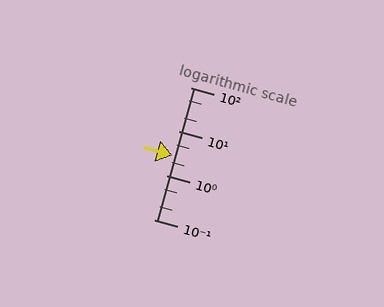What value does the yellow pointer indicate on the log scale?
The pointer indicates approximately 2.8.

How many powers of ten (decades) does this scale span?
The scale spans 3 decades, from 0.1 to 100.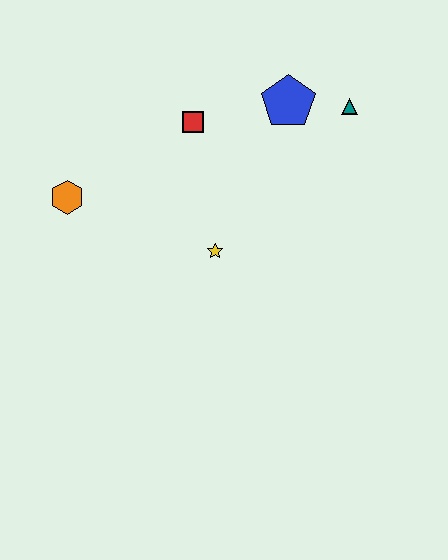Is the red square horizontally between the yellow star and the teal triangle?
No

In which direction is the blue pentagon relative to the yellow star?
The blue pentagon is above the yellow star.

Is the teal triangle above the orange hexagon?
Yes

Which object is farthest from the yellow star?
The teal triangle is farthest from the yellow star.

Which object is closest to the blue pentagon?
The teal triangle is closest to the blue pentagon.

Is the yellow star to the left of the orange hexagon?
No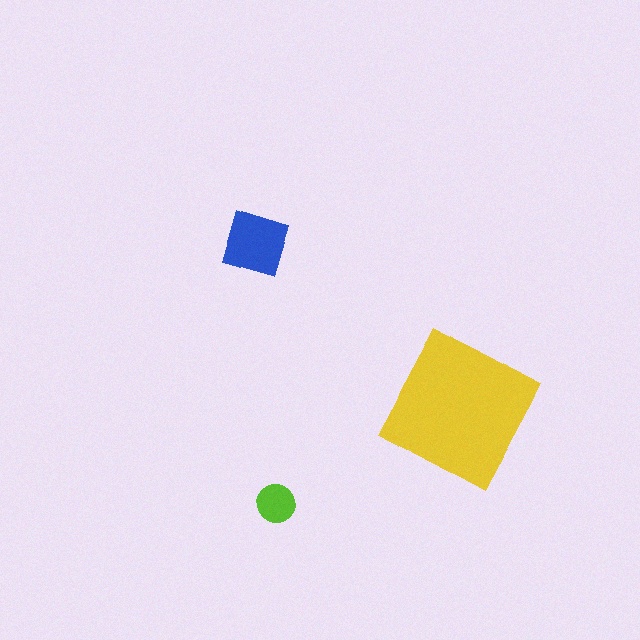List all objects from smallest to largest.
The lime circle, the blue diamond, the yellow square.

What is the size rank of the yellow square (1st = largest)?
1st.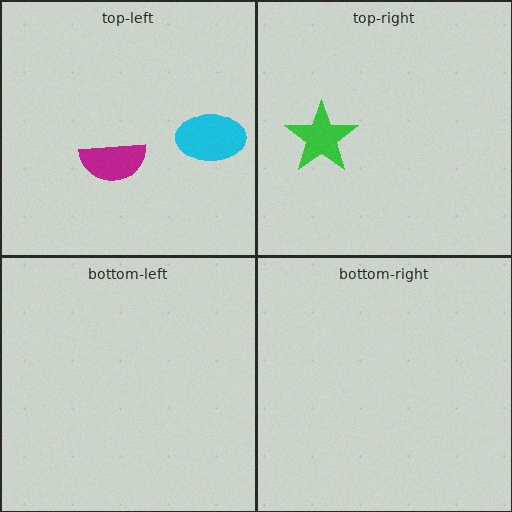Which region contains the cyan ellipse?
The top-left region.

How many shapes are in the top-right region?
1.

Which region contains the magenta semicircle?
The top-left region.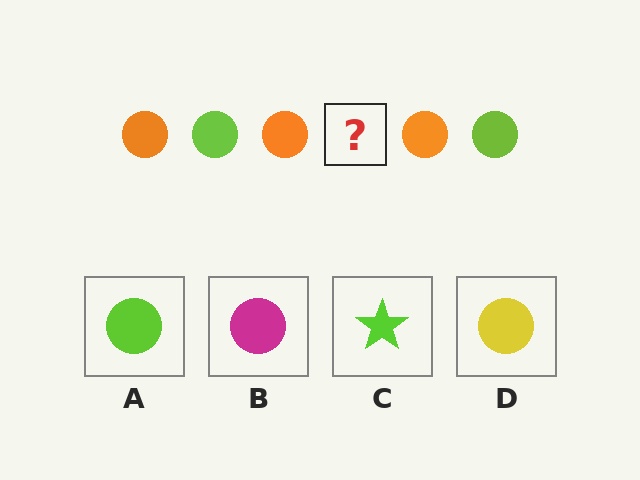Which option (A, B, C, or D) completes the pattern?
A.